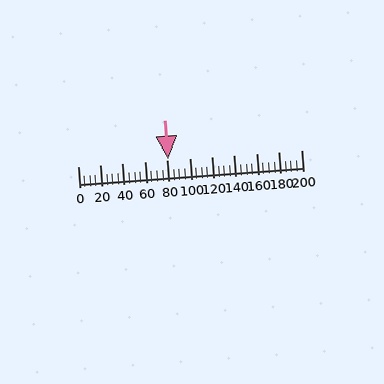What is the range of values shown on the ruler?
The ruler shows values from 0 to 200.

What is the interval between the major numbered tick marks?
The major tick marks are spaced 20 units apart.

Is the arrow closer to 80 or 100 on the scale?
The arrow is closer to 80.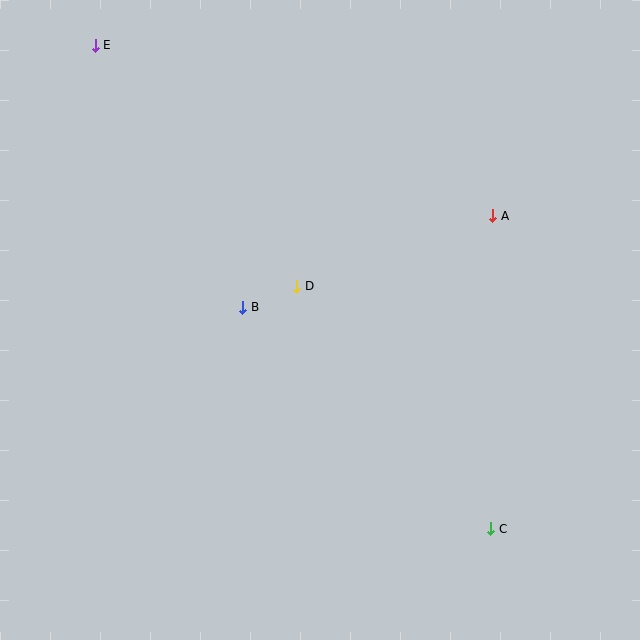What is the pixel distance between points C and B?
The distance between C and B is 333 pixels.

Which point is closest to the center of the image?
Point D at (297, 286) is closest to the center.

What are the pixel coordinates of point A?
Point A is at (493, 216).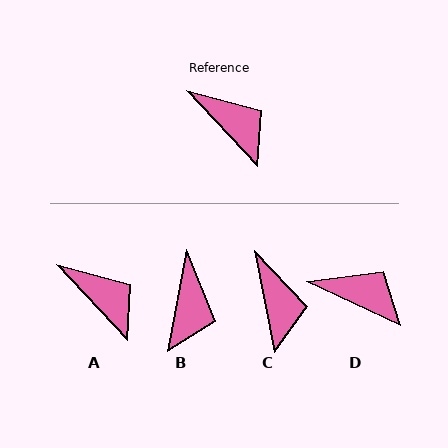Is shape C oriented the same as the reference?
No, it is off by about 32 degrees.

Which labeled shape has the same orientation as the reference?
A.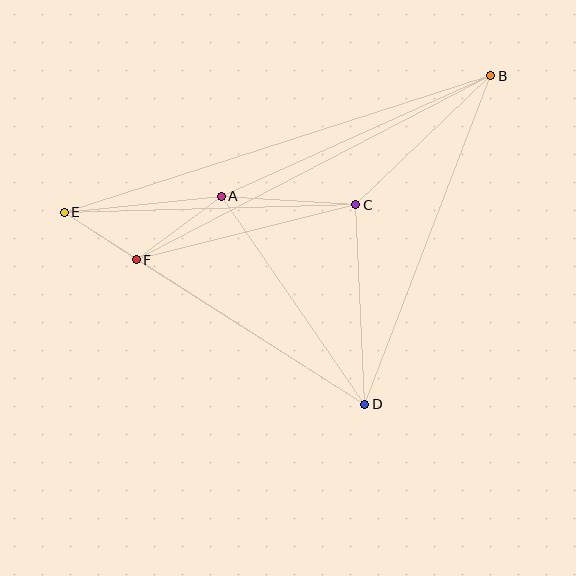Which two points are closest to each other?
Points E and F are closest to each other.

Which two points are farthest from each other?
Points B and E are farthest from each other.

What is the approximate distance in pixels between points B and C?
The distance between B and C is approximately 187 pixels.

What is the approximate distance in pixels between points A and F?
The distance between A and F is approximately 106 pixels.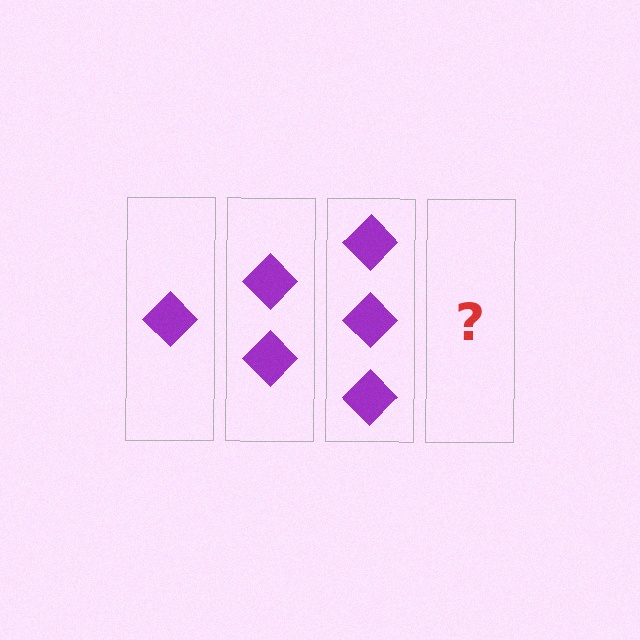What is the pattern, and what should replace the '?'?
The pattern is that each step adds one more diamond. The '?' should be 4 diamonds.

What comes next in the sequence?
The next element should be 4 diamonds.